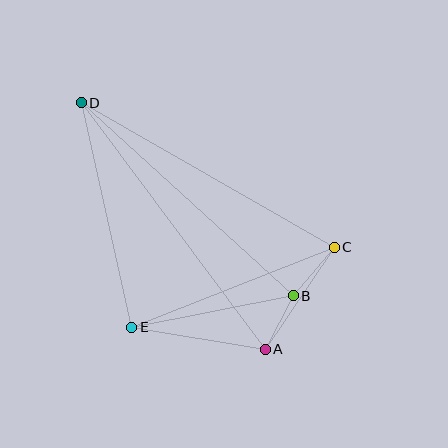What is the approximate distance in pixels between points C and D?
The distance between C and D is approximately 291 pixels.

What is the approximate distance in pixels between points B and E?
The distance between B and E is approximately 165 pixels.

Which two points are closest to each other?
Points A and B are closest to each other.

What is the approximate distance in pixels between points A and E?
The distance between A and E is approximately 136 pixels.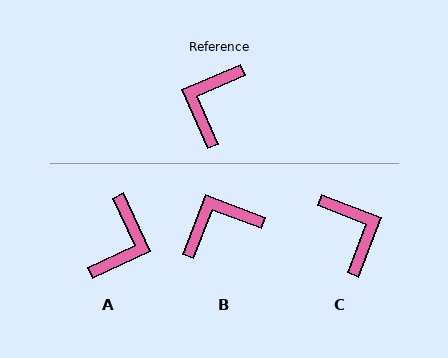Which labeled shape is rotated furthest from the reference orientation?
A, about 178 degrees away.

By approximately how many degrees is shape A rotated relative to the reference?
Approximately 178 degrees clockwise.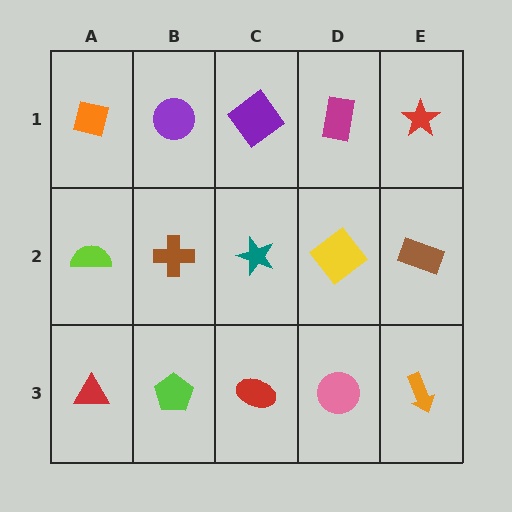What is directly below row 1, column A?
A lime semicircle.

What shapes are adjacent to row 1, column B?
A brown cross (row 2, column B), an orange square (row 1, column A), a purple diamond (row 1, column C).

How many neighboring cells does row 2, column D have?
4.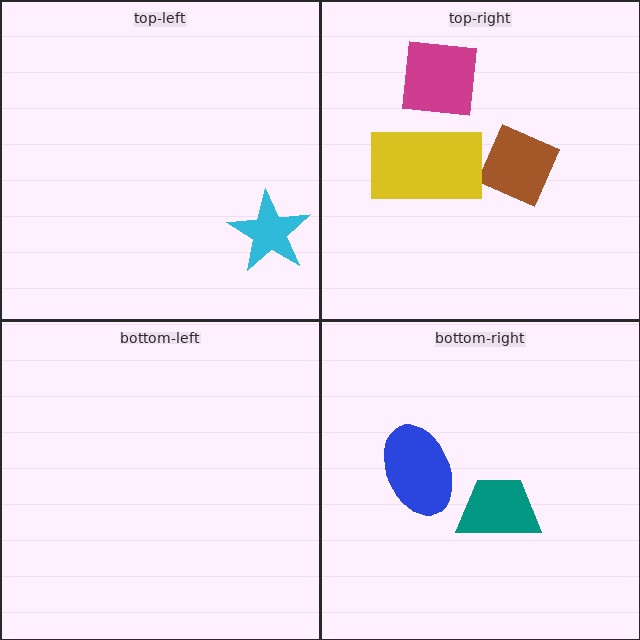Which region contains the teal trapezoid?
The bottom-right region.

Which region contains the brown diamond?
The top-right region.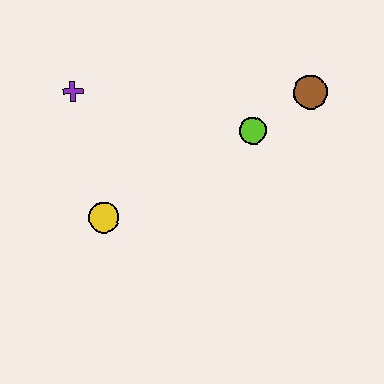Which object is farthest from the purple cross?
The brown circle is farthest from the purple cross.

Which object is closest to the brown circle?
The lime circle is closest to the brown circle.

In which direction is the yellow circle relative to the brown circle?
The yellow circle is to the left of the brown circle.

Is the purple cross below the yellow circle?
No